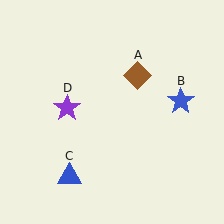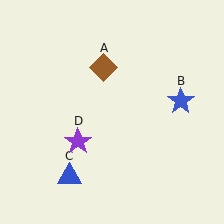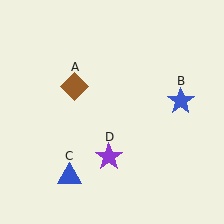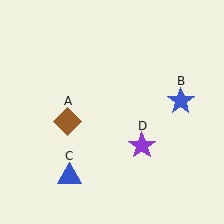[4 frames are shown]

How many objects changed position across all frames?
2 objects changed position: brown diamond (object A), purple star (object D).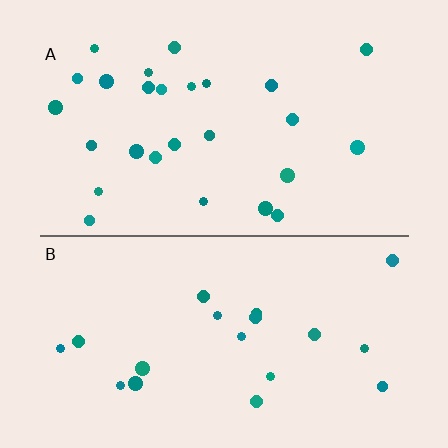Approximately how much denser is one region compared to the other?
Approximately 1.4× — region A over region B.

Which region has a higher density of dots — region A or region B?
A (the top).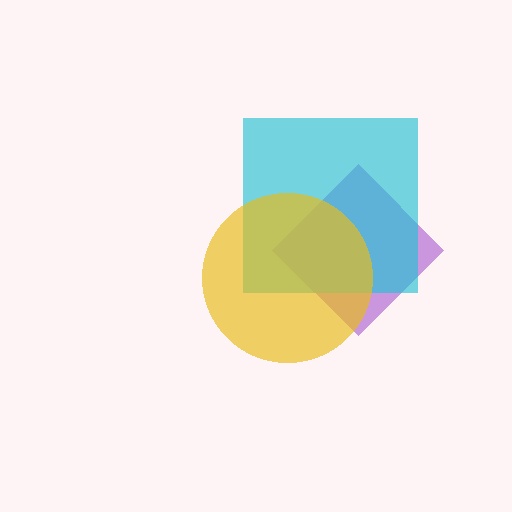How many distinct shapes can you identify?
There are 3 distinct shapes: a purple diamond, a cyan square, a yellow circle.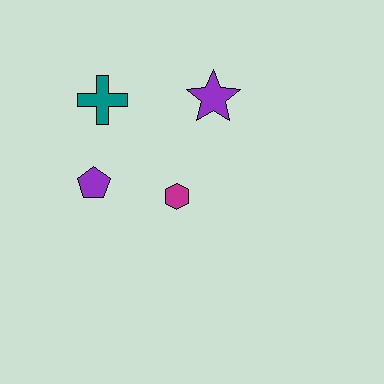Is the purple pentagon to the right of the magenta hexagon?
No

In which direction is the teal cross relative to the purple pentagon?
The teal cross is above the purple pentagon.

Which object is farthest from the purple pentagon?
The purple star is farthest from the purple pentagon.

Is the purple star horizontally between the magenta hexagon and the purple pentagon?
No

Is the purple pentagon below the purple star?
Yes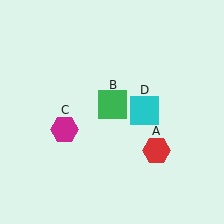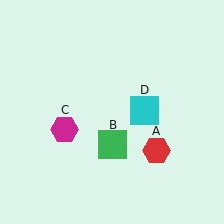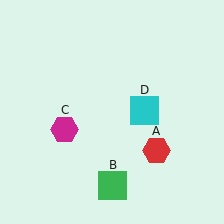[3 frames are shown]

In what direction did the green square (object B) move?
The green square (object B) moved down.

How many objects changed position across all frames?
1 object changed position: green square (object B).